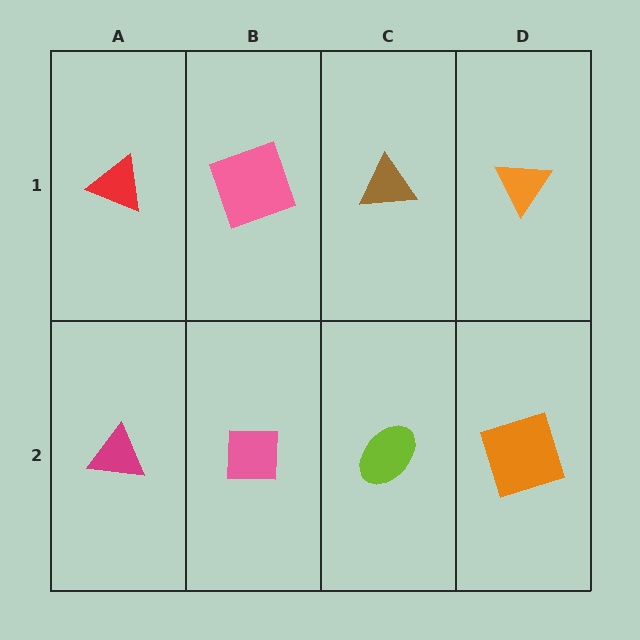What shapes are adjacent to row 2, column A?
A red triangle (row 1, column A), a pink square (row 2, column B).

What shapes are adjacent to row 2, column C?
A brown triangle (row 1, column C), a pink square (row 2, column B), an orange square (row 2, column D).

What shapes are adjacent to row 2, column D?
An orange triangle (row 1, column D), a lime ellipse (row 2, column C).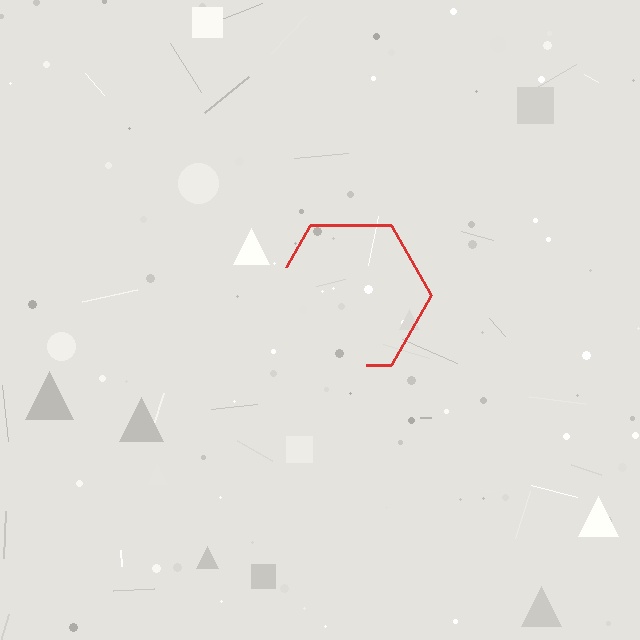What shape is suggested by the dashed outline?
The dashed outline suggests a hexagon.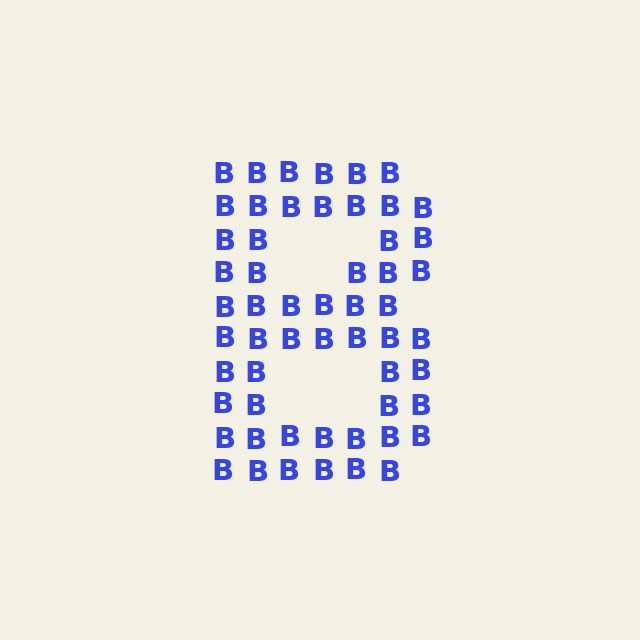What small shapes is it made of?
It is made of small letter B's.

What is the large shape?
The large shape is the letter B.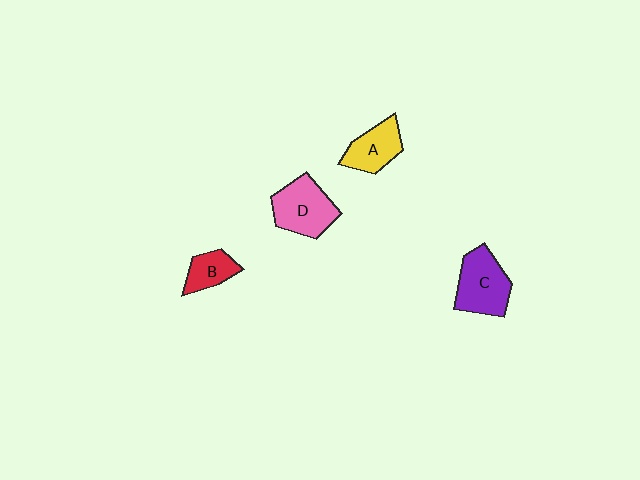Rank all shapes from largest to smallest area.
From largest to smallest: C (purple), D (pink), A (yellow), B (red).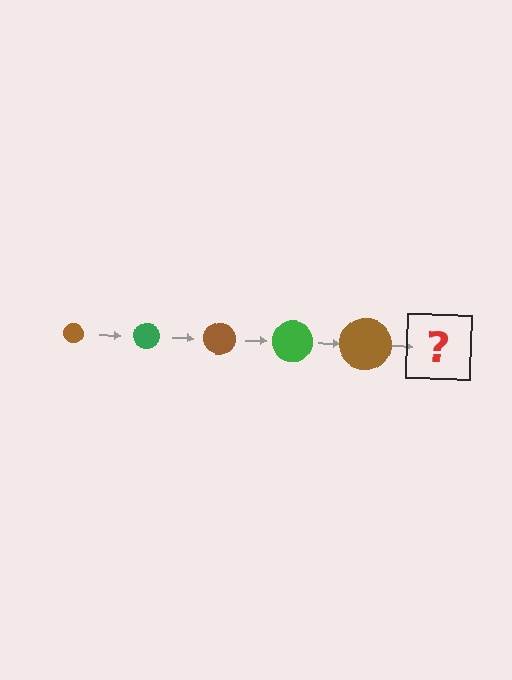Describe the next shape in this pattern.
It should be a green circle, larger than the previous one.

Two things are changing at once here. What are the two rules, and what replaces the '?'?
The two rules are that the circle grows larger each step and the color cycles through brown and green. The '?' should be a green circle, larger than the previous one.